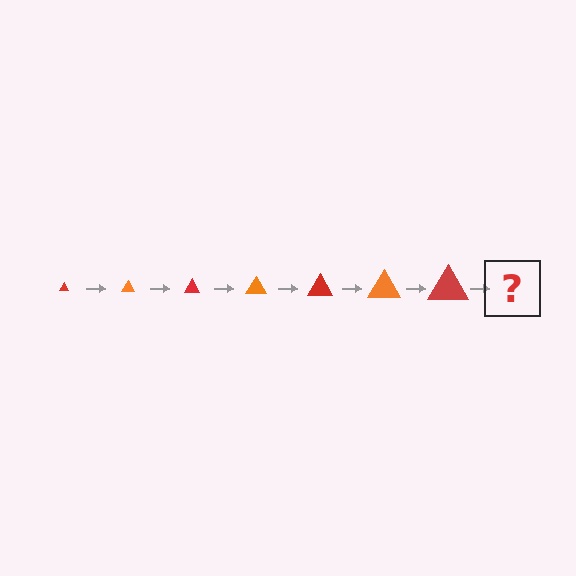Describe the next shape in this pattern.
It should be an orange triangle, larger than the previous one.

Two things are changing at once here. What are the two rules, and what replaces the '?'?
The two rules are that the triangle grows larger each step and the color cycles through red and orange. The '?' should be an orange triangle, larger than the previous one.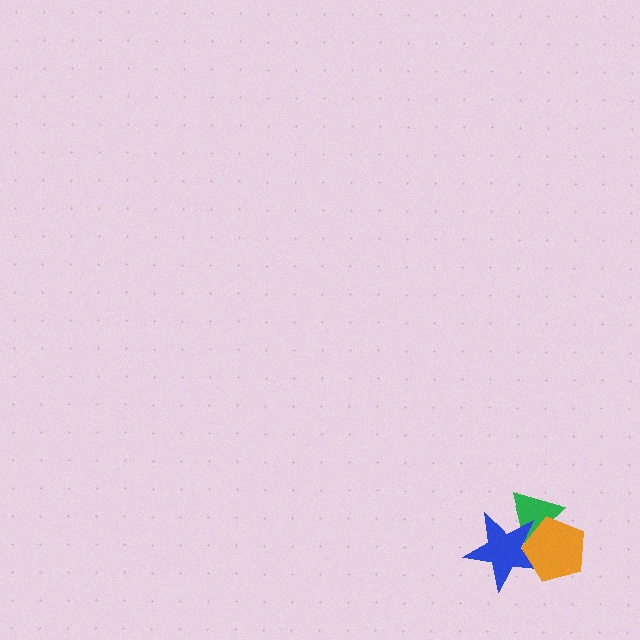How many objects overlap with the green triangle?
2 objects overlap with the green triangle.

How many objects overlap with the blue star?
2 objects overlap with the blue star.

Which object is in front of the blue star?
The orange pentagon is in front of the blue star.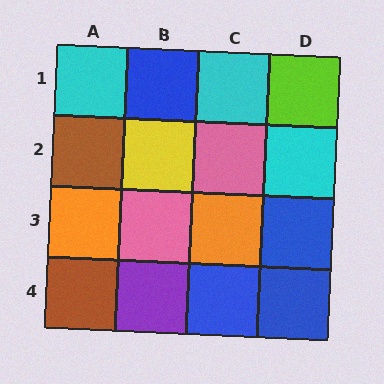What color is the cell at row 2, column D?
Cyan.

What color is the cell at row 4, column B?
Purple.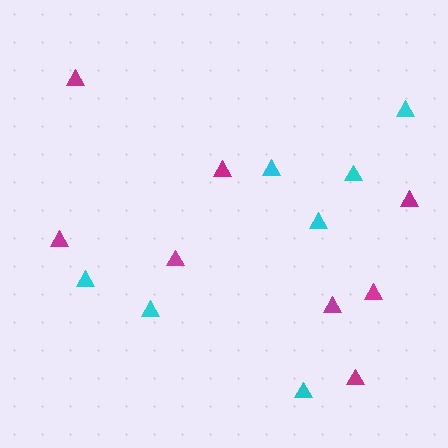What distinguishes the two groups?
There are 2 groups: one group of magenta triangles (8) and one group of cyan triangles (7).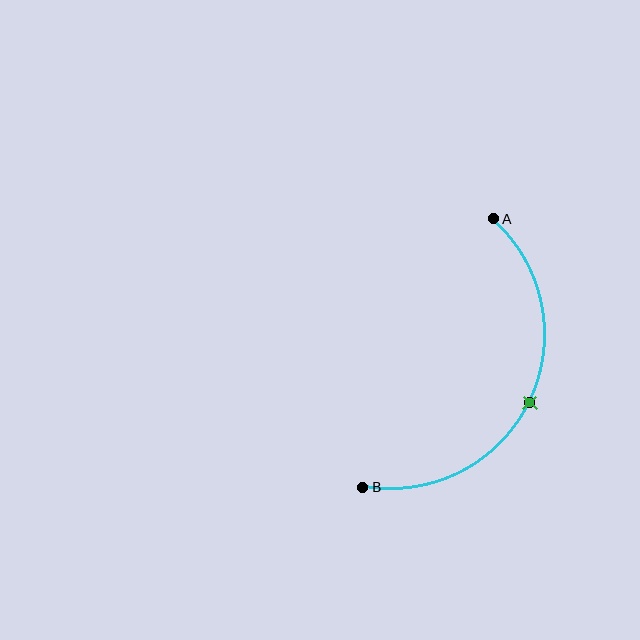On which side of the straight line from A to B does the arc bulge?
The arc bulges to the right of the straight line connecting A and B.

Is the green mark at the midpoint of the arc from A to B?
Yes. The green mark lies on the arc at equal arc-length from both A and B — it is the arc midpoint.